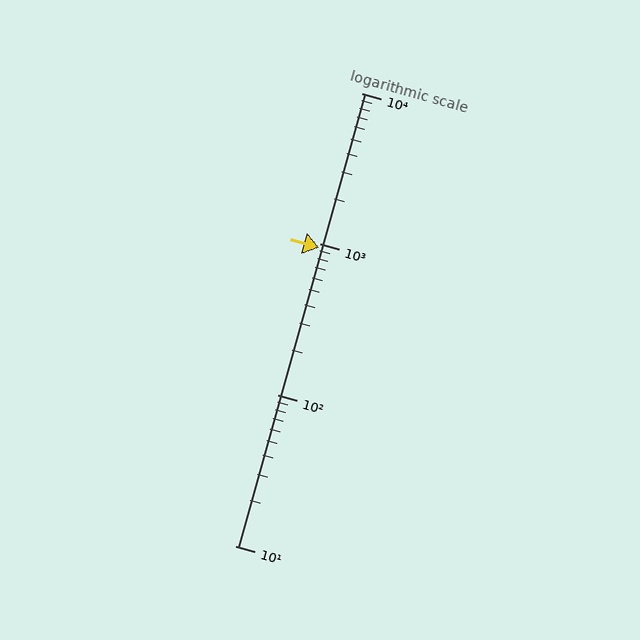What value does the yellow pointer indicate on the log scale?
The pointer indicates approximately 950.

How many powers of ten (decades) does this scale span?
The scale spans 3 decades, from 10 to 10000.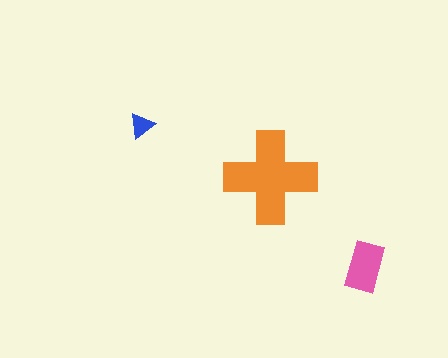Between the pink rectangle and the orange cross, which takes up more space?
The orange cross.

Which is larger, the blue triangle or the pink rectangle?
The pink rectangle.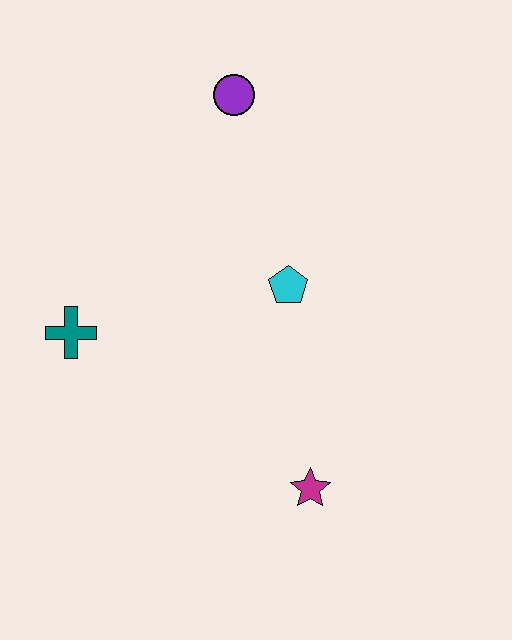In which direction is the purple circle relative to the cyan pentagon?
The purple circle is above the cyan pentagon.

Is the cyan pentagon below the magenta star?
No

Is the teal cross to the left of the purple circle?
Yes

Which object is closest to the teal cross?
The cyan pentagon is closest to the teal cross.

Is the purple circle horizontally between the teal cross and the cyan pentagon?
Yes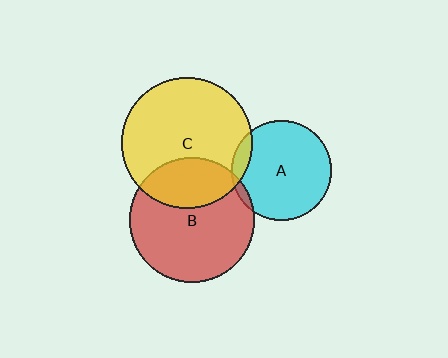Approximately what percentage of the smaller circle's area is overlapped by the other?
Approximately 10%.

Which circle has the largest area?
Circle C (yellow).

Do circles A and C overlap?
Yes.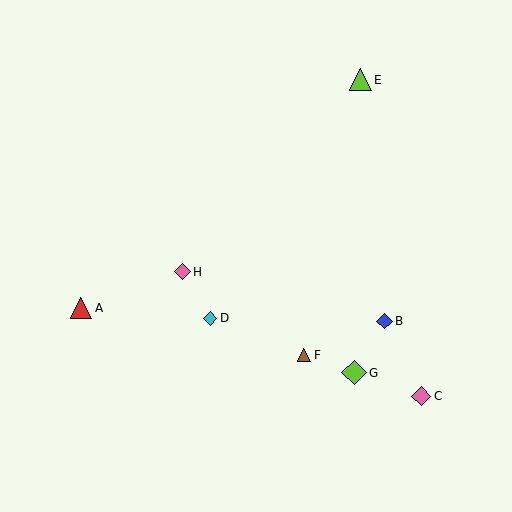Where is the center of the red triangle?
The center of the red triangle is at (81, 308).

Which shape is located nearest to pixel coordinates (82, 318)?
The red triangle (labeled A) at (81, 308) is nearest to that location.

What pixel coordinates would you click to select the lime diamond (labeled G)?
Click at (354, 373) to select the lime diamond G.